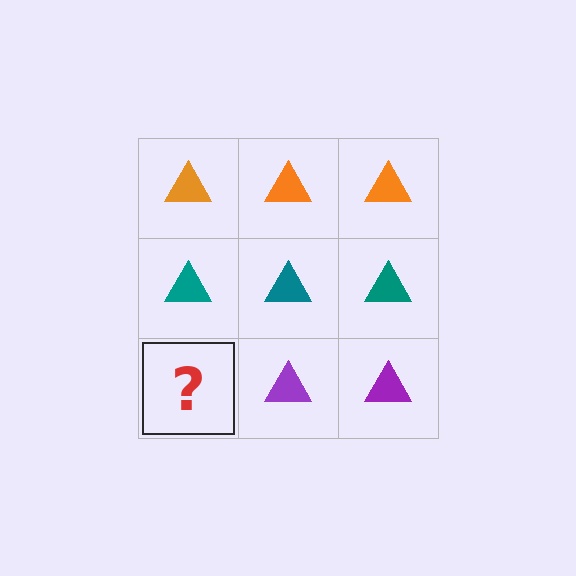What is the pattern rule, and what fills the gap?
The rule is that each row has a consistent color. The gap should be filled with a purple triangle.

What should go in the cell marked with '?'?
The missing cell should contain a purple triangle.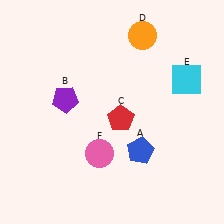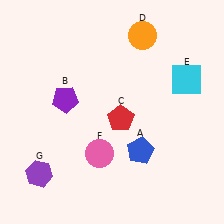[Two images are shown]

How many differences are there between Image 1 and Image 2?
There is 1 difference between the two images.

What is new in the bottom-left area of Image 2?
A purple hexagon (G) was added in the bottom-left area of Image 2.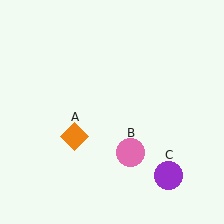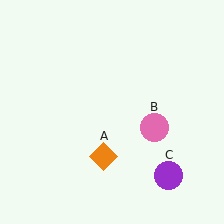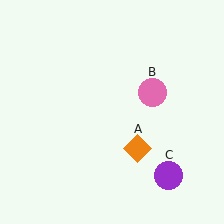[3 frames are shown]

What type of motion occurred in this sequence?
The orange diamond (object A), pink circle (object B) rotated counterclockwise around the center of the scene.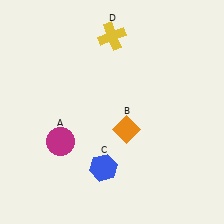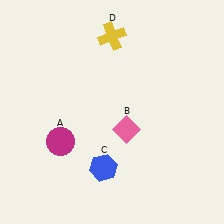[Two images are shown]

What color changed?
The diamond (B) changed from orange in Image 1 to pink in Image 2.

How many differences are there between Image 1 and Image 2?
There is 1 difference between the two images.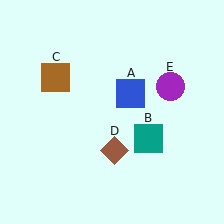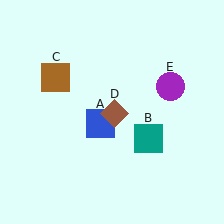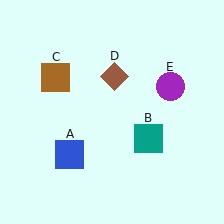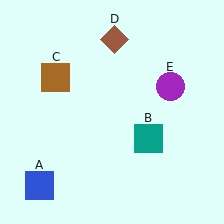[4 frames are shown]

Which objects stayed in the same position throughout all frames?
Teal square (object B) and brown square (object C) and purple circle (object E) remained stationary.